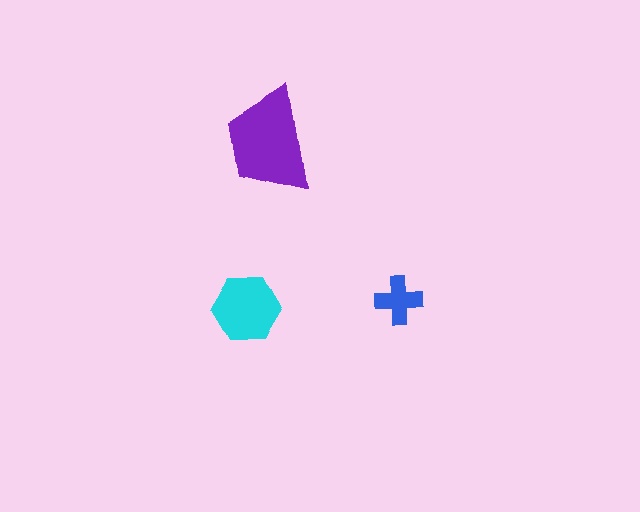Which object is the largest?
The purple trapezoid.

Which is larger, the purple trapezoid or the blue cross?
The purple trapezoid.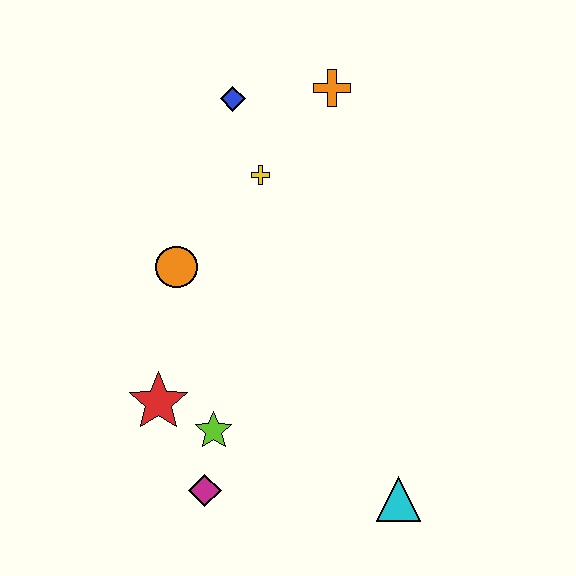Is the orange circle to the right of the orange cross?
No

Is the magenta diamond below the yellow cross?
Yes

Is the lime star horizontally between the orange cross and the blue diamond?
No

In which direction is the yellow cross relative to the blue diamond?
The yellow cross is below the blue diamond.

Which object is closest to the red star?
The lime star is closest to the red star.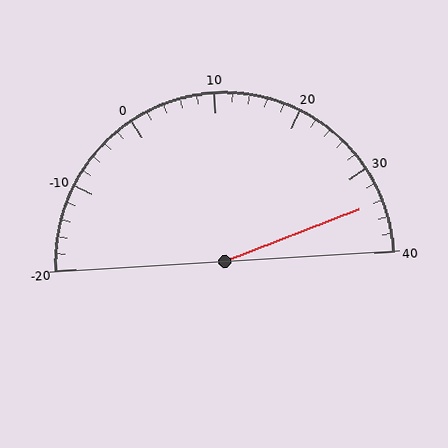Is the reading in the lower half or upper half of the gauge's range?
The reading is in the upper half of the range (-20 to 40).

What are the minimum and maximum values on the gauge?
The gauge ranges from -20 to 40.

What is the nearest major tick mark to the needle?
The nearest major tick mark is 30.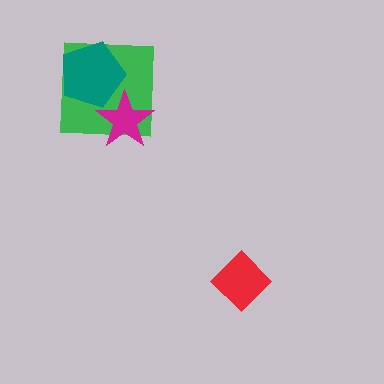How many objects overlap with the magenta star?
2 objects overlap with the magenta star.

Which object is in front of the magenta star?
The teal pentagon is in front of the magenta star.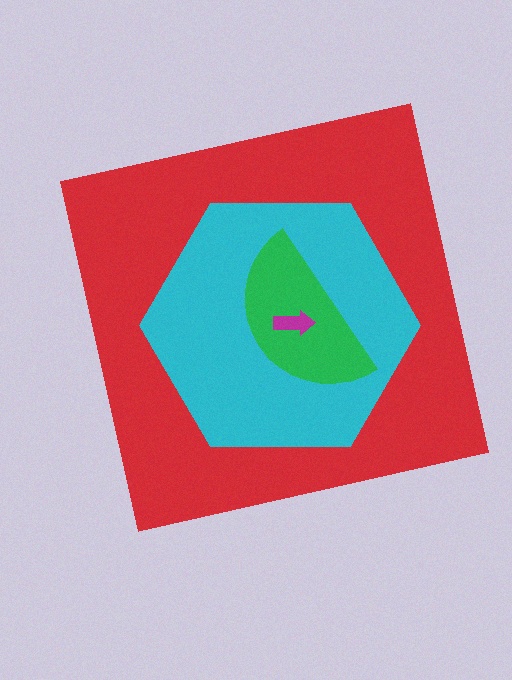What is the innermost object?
The magenta arrow.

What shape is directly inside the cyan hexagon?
The green semicircle.